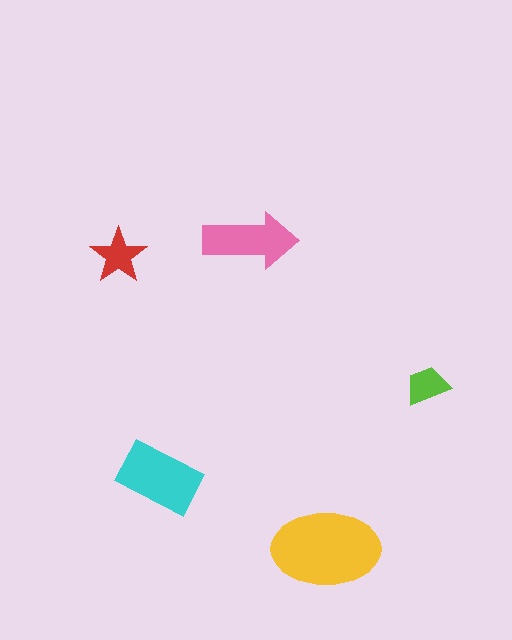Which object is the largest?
The yellow ellipse.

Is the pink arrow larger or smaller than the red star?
Larger.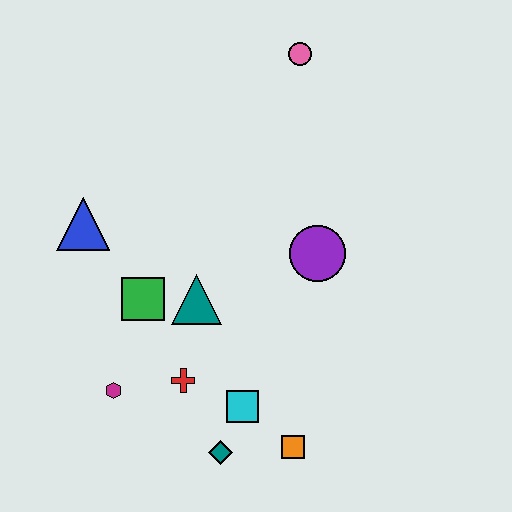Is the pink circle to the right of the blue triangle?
Yes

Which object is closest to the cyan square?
The teal diamond is closest to the cyan square.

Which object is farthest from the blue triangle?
The orange square is farthest from the blue triangle.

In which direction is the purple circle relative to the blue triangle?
The purple circle is to the right of the blue triangle.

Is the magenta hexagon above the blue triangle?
No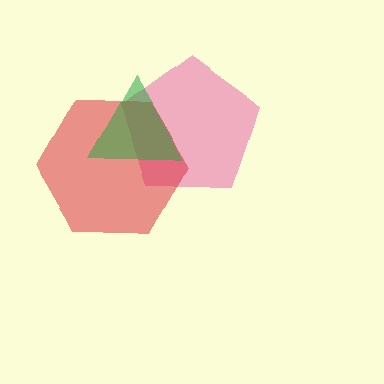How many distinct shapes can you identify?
There are 3 distinct shapes: a pink pentagon, a red hexagon, a green triangle.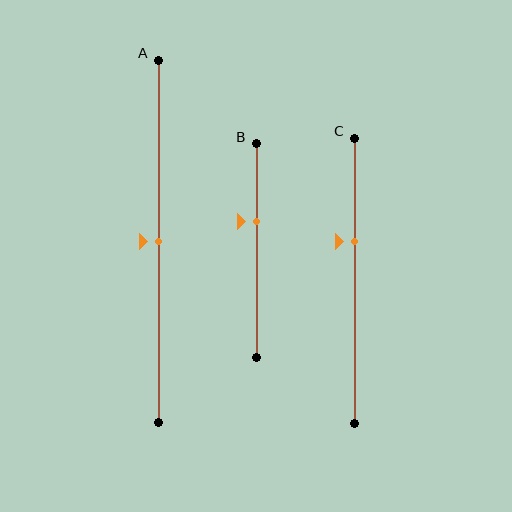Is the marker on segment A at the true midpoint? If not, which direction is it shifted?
Yes, the marker on segment A is at the true midpoint.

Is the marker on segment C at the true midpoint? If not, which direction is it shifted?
No, the marker on segment C is shifted upward by about 14% of the segment length.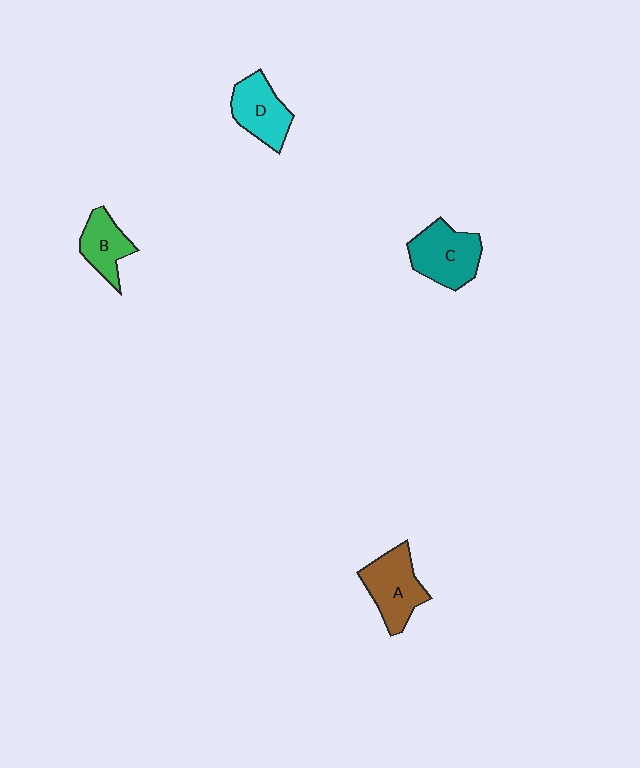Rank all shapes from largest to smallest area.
From largest to smallest: C (teal), A (brown), D (cyan), B (green).